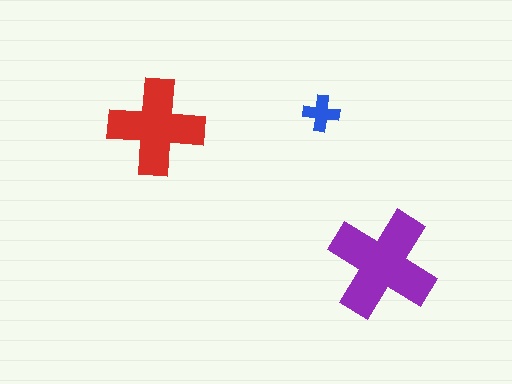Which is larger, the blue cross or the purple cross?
The purple one.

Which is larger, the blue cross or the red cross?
The red one.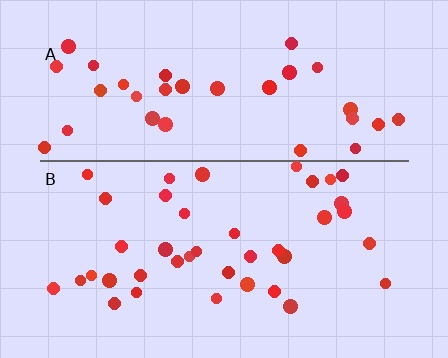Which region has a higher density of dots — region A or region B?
B (the bottom).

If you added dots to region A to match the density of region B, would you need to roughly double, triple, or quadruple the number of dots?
Approximately double.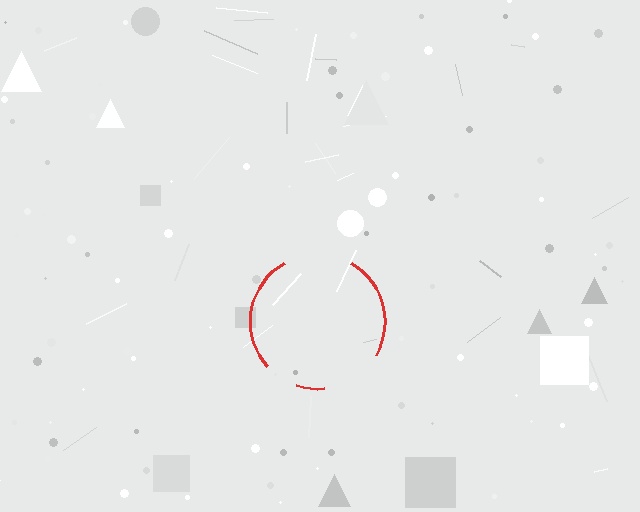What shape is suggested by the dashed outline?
The dashed outline suggests a circle.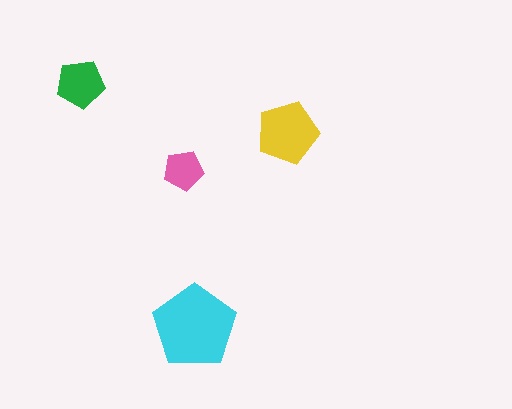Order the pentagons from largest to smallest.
the cyan one, the yellow one, the green one, the pink one.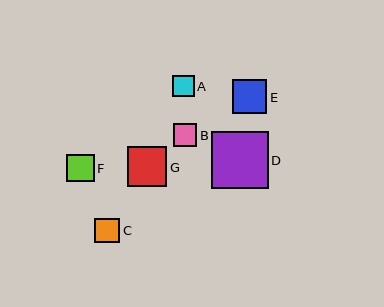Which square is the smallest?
Square A is the smallest with a size of approximately 21 pixels.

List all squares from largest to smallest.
From largest to smallest: D, G, E, F, C, B, A.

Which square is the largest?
Square D is the largest with a size of approximately 57 pixels.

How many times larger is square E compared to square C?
Square E is approximately 1.4 times the size of square C.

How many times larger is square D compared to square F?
Square D is approximately 2.0 times the size of square F.